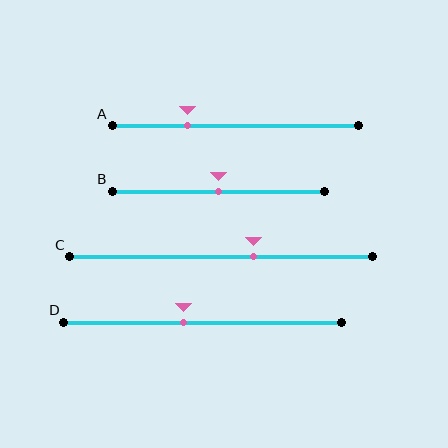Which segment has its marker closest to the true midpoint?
Segment B has its marker closest to the true midpoint.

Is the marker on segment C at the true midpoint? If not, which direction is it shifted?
No, the marker on segment C is shifted to the right by about 11% of the segment length.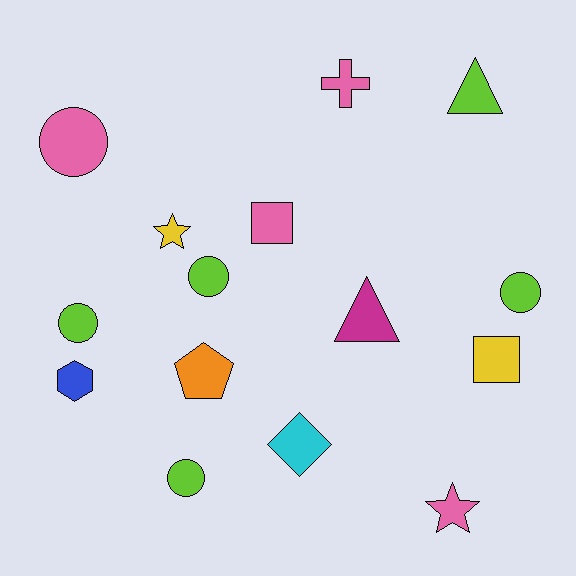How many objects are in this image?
There are 15 objects.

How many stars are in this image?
There are 2 stars.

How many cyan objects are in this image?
There is 1 cyan object.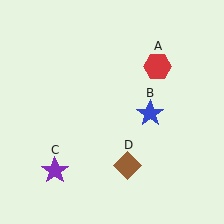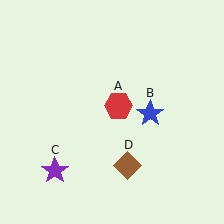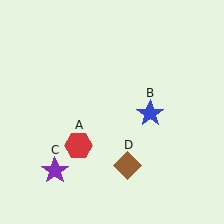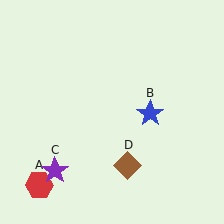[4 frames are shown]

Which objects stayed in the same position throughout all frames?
Blue star (object B) and purple star (object C) and brown diamond (object D) remained stationary.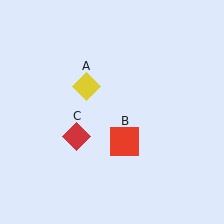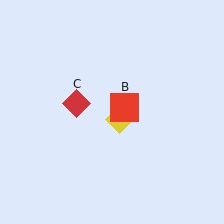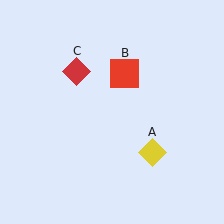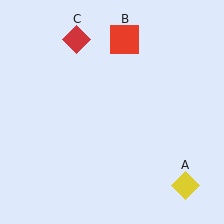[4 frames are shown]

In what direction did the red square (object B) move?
The red square (object B) moved up.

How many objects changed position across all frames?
3 objects changed position: yellow diamond (object A), red square (object B), red diamond (object C).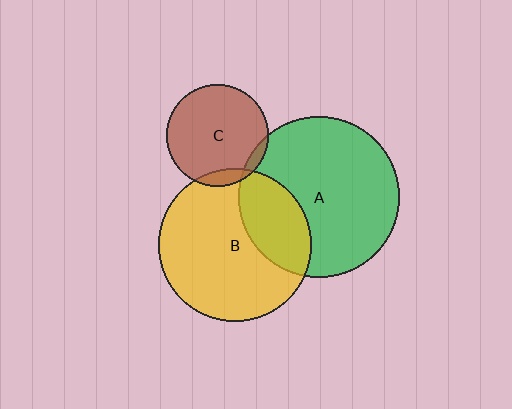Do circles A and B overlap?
Yes.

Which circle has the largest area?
Circle A (green).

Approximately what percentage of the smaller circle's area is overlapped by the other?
Approximately 30%.